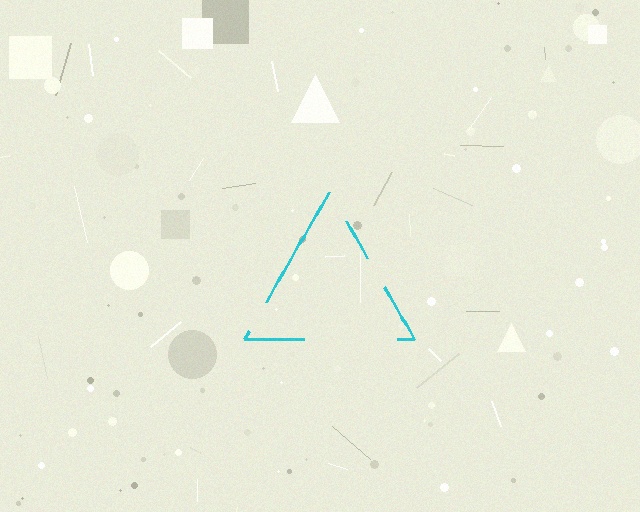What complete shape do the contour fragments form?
The contour fragments form a triangle.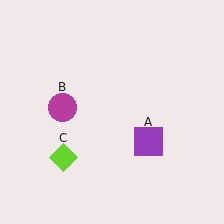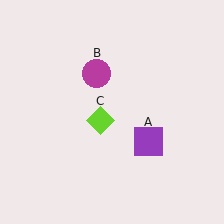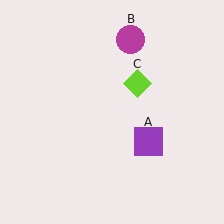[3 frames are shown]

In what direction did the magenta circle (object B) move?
The magenta circle (object B) moved up and to the right.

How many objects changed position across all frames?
2 objects changed position: magenta circle (object B), lime diamond (object C).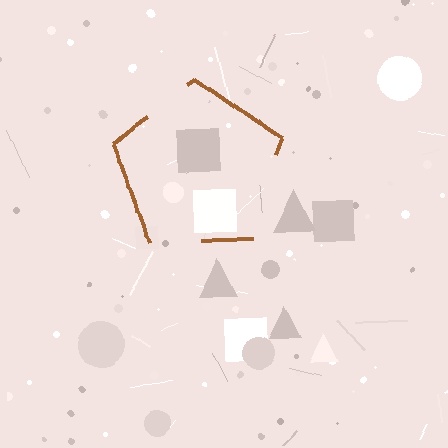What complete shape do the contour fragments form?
The contour fragments form a pentagon.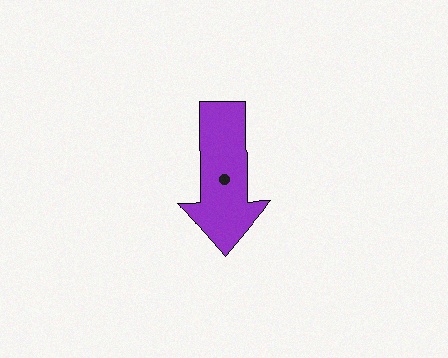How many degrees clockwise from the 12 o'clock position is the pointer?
Approximately 180 degrees.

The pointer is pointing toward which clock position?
Roughly 6 o'clock.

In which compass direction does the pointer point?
South.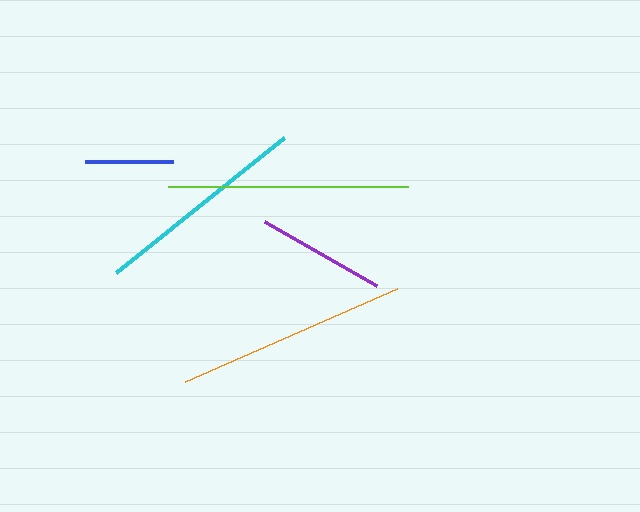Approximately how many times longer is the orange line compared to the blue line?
The orange line is approximately 2.6 times the length of the blue line.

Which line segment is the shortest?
The blue line is the shortest at approximately 88 pixels.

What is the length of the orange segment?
The orange segment is approximately 231 pixels long.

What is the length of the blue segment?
The blue segment is approximately 88 pixels long.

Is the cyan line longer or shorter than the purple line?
The cyan line is longer than the purple line.